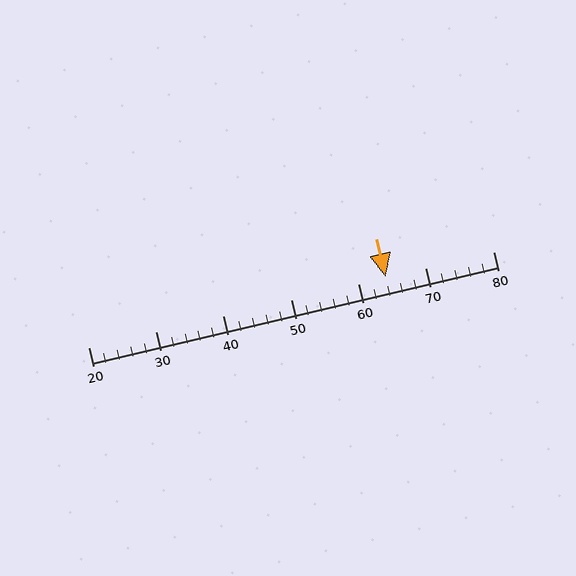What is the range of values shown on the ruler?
The ruler shows values from 20 to 80.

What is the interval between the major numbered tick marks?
The major tick marks are spaced 10 units apart.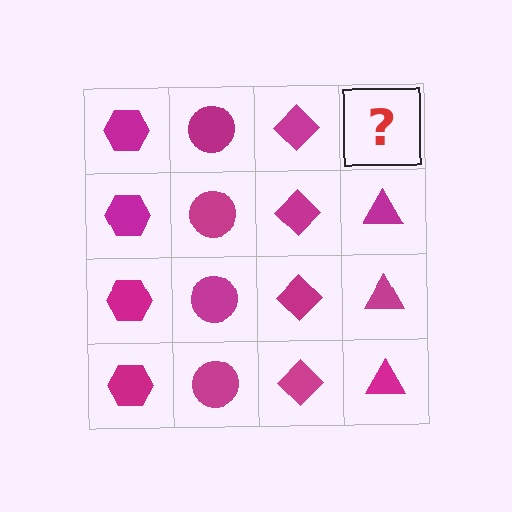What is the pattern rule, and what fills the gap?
The rule is that each column has a consistent shape. The gap should be filled with a magenta triangle.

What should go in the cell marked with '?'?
The missing cell should contain a magenta triangle.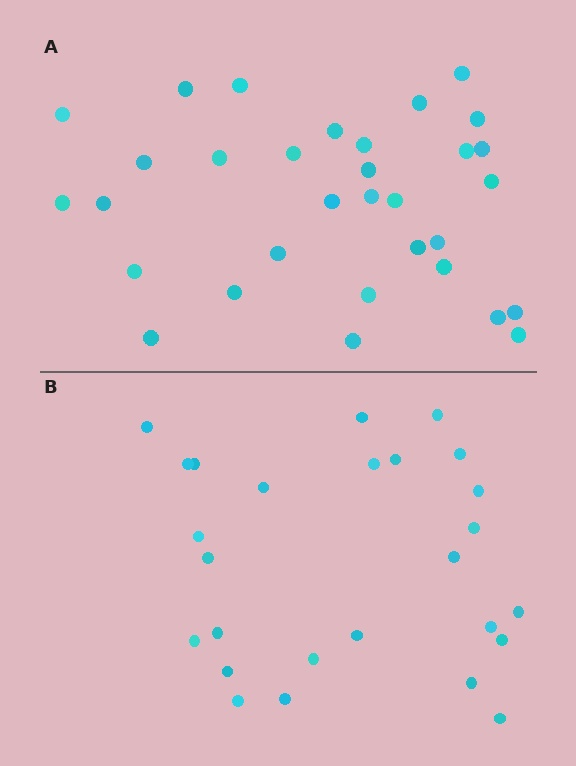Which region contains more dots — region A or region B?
Region A (the top region) has more dots.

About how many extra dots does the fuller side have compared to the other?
Region A has about 6 more dots than region B.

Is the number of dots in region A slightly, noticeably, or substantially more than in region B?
Region A has only slightly more — the two regions are fairly close. The ratio is roughly 1.2 to 1.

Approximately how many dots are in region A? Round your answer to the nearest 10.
About 30 dots. (The exact count is 32, which rounds to 30.)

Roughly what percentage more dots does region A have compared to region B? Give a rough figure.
About 25% more.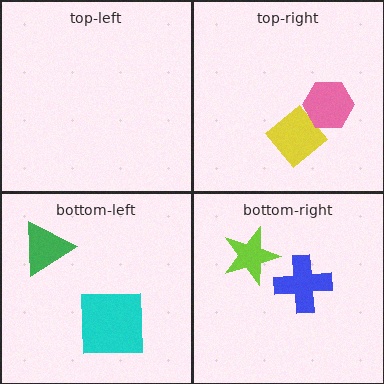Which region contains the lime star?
The bottom-right region.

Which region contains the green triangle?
The bottom-left region.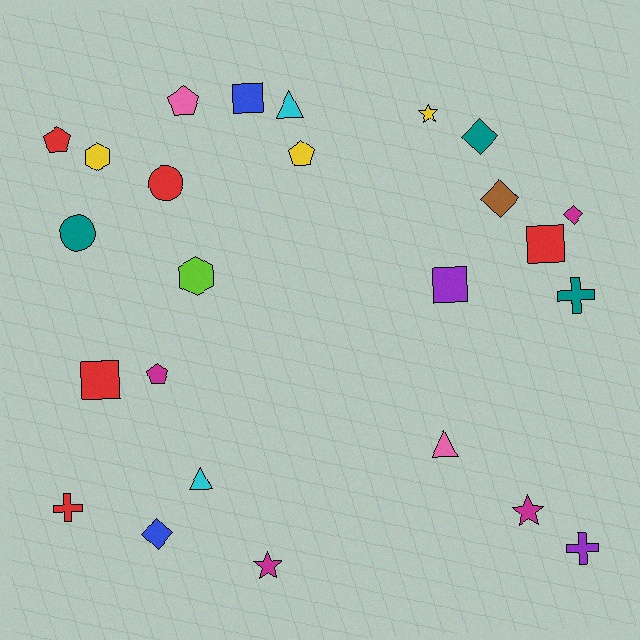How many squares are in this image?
There are 4 squares.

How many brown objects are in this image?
There is 1 brown object.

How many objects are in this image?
There are 25 objects.